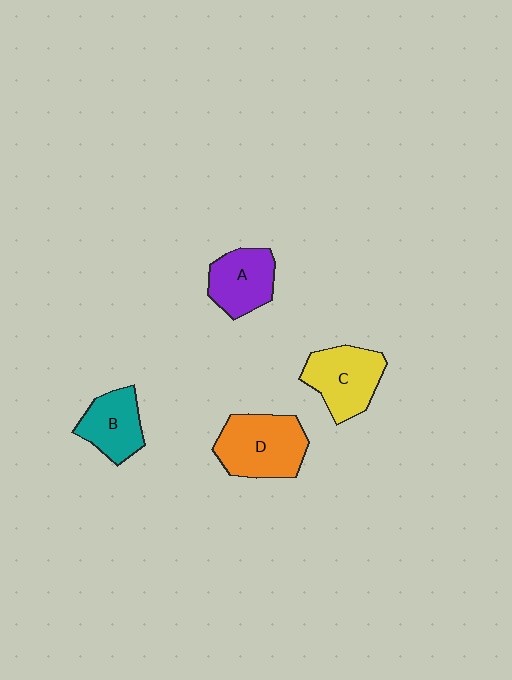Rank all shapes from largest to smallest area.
From largest to smallest: D (orange), C (yellow), A (purple), B (teal).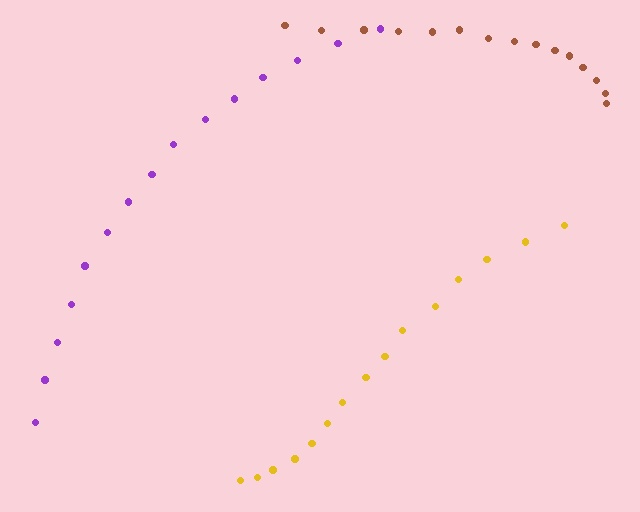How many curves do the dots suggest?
There are 3 distinct paths.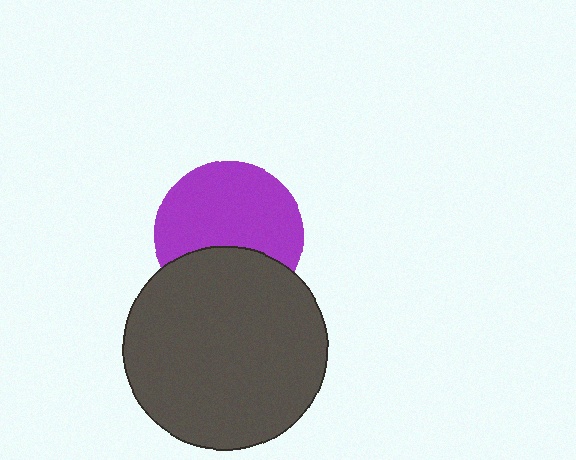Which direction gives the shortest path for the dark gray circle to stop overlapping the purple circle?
Moving down gives the shortest separation.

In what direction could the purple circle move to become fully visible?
The purple circle could move up. That would shift it out from behind the dark gray circle entirely.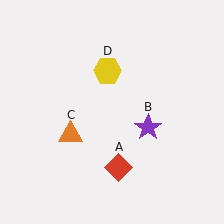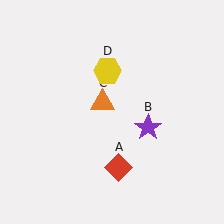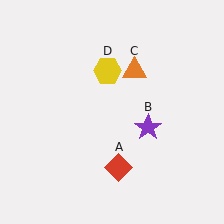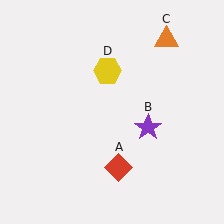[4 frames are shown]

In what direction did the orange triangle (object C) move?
The orange triangle (object C) moved up and to the right.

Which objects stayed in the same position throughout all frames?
Red diamond (object A) and purple star (object B) and yellow hexagon (object D) remained stationary.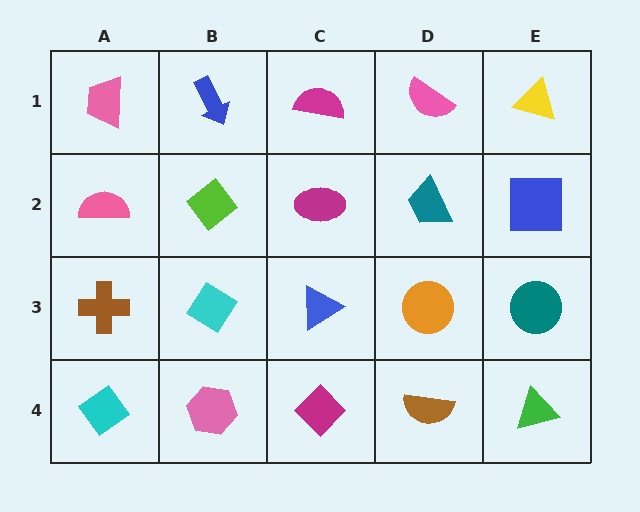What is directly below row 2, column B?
A cyan diamond.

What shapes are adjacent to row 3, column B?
A lime diamond (row 2, column B), a pink hexagon (row 4, column B), a brown cross (row 3, column A), a blue triangle (row 3, column C).